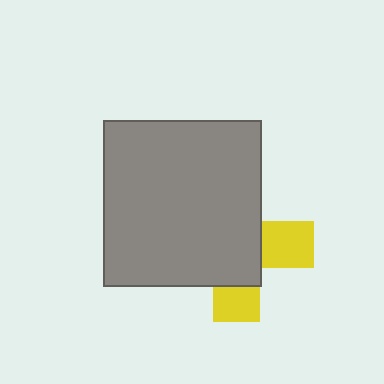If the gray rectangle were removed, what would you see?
You would see the complete yellow cross.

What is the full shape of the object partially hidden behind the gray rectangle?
The partially hidden object is a yellow cross.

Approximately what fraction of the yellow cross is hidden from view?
Roughly 67% of the yellow cross is hidden behind the gray rectangle.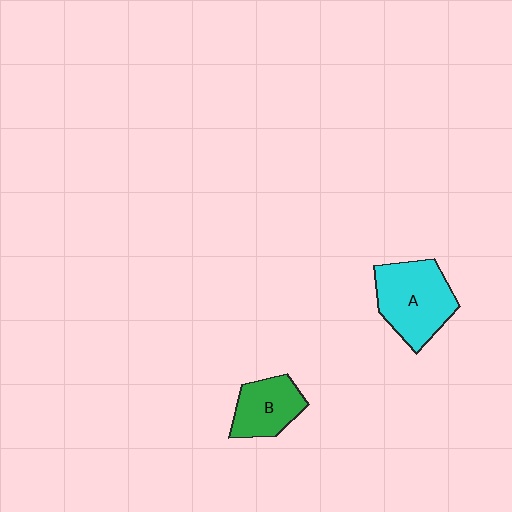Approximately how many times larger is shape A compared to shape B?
Approximately 1.5 times.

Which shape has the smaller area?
Shape B (green).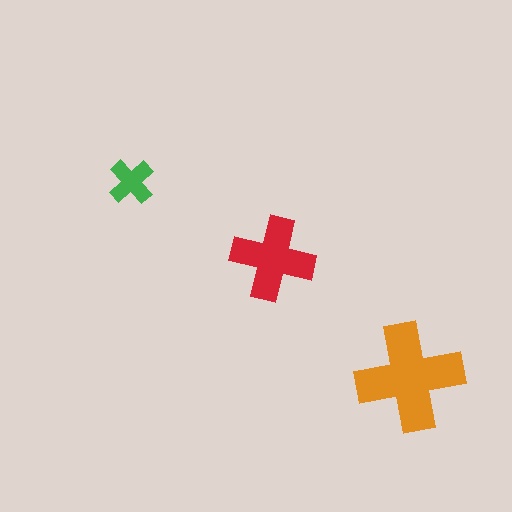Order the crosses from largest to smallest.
the orange one, the red one, the green one.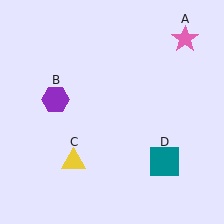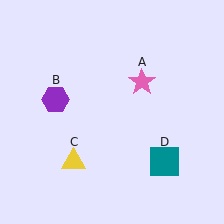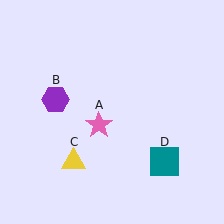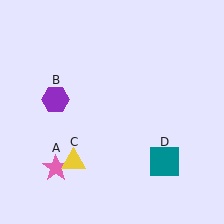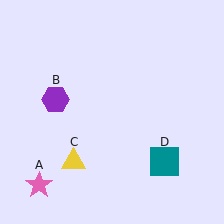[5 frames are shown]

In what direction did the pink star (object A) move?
The pink star (object A) moved down and to the left.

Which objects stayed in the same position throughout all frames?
Purple hexagon (object B) and yellow triangle (object C) and teal square (object D) remained stationary.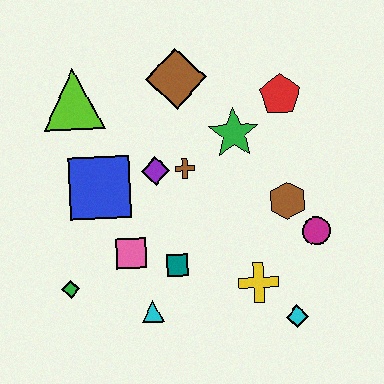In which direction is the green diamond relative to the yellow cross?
The green diamond is to the left of the yellow cross.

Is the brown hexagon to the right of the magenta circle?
No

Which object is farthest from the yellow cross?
The lime triangle is farthest from the yellow cross.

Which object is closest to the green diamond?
The pink square is closest to the green diamond.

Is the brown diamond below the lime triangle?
No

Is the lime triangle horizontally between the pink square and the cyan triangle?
No